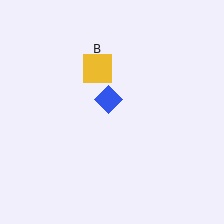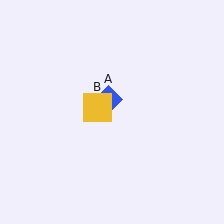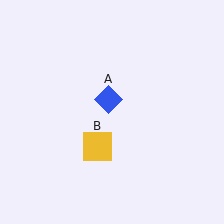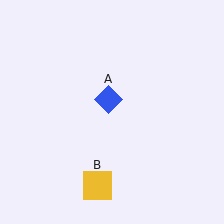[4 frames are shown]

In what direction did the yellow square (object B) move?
The yellow square (object B) moved down.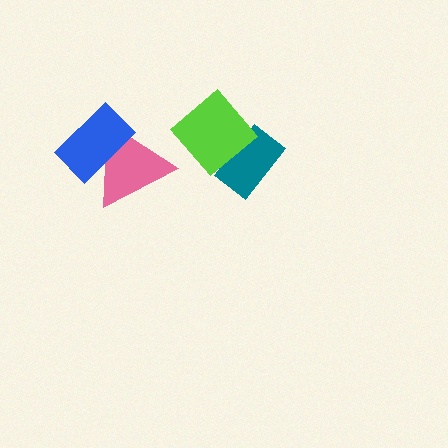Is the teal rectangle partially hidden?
Yes, it is partially covered by another shape.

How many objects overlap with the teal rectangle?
1 object overlaps with the teal rectangle.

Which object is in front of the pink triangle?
The blue rectangle is in front of the pink triangle.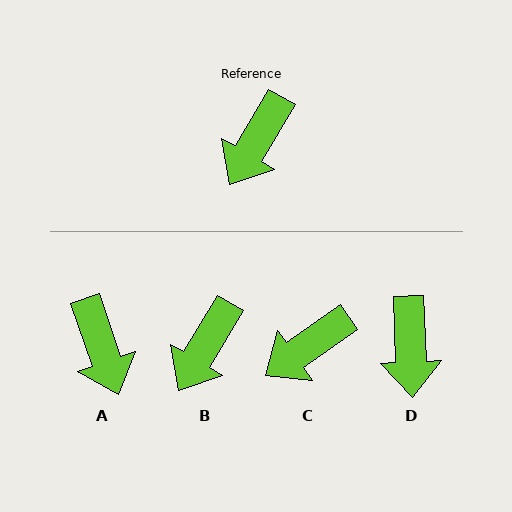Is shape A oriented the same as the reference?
No, it is off by about 50 degrees.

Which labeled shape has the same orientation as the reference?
B.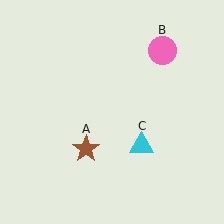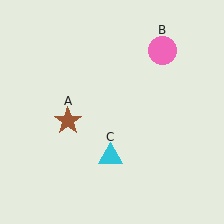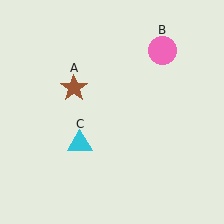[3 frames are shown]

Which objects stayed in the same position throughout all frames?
Pink circle (object B) remained stationary.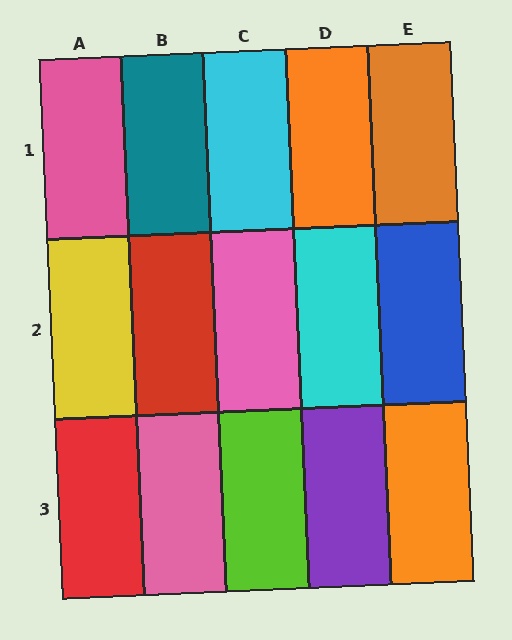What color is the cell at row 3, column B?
Pink.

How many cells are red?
2 cells are red.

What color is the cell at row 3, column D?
Purple.